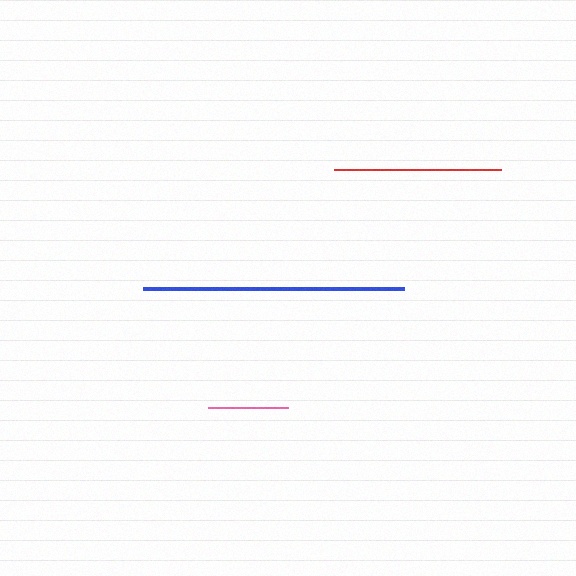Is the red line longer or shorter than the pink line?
The red line is longer than the pink line.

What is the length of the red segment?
The red segment is approximately 168 pixels long.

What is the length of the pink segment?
The pink segment is approximately 80 pixels long.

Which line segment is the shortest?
The pink line is the shortest at approximately 80 pixels.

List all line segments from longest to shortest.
From longest to shortest: blue, red, pink.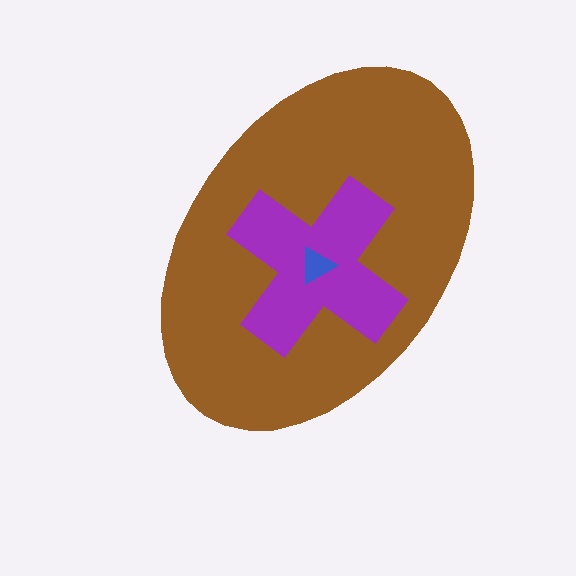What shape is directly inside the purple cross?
The blue triangle.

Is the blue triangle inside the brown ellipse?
Yes.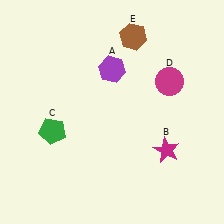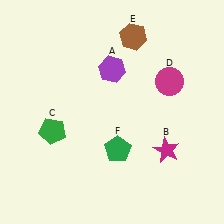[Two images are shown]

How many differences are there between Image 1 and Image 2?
There is 1 difference between the two images.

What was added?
A green pentagon (F) was added in Image 2.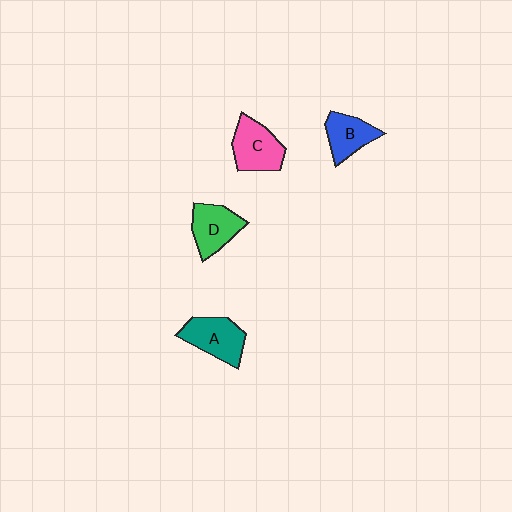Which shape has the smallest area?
Shape B (blue).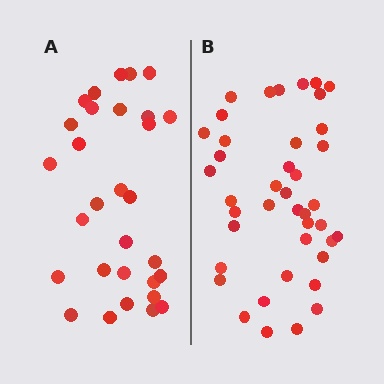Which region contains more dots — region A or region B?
Region B (the right region) has more dots.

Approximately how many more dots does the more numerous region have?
Region B has roughly 12 or so more dots than region A.